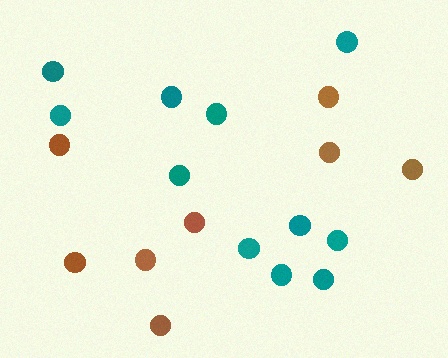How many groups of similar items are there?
There are 2 groups: one group of teal circles (11) and one group of brown circles (8).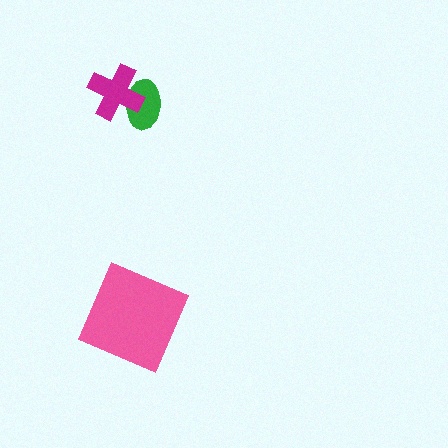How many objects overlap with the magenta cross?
1 object overlaps with the magenta cross.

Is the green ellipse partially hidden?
Yes, it is partially covered by another shape.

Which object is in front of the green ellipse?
The magenta cross is in front of the green ellipse.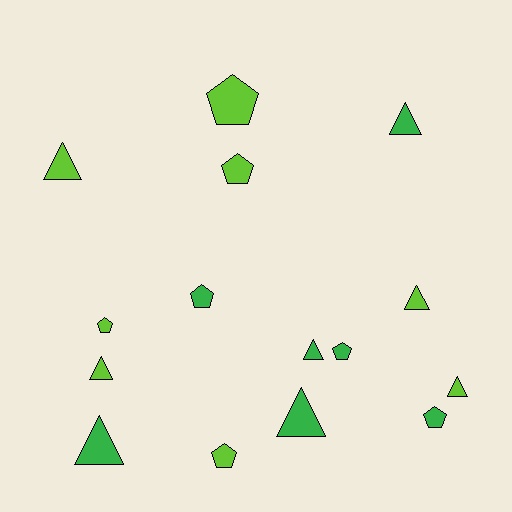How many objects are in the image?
There are 15 objects.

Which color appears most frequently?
Lime, with 8 objects.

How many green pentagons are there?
There are 3 green pentagons.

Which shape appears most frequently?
Triangle, with 8 objects.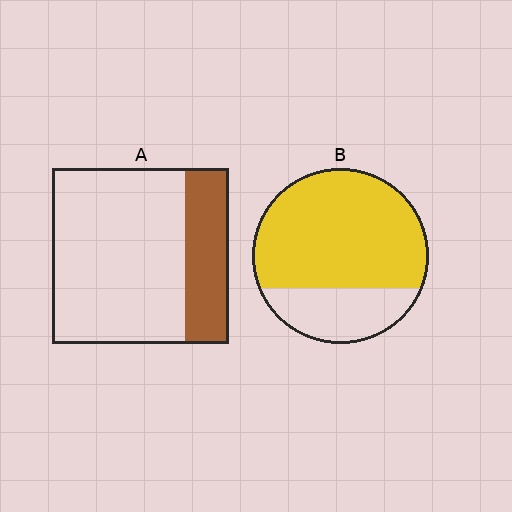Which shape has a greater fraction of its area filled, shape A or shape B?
Shape B.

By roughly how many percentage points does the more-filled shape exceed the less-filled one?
By roughly 50 percentage points (B over A).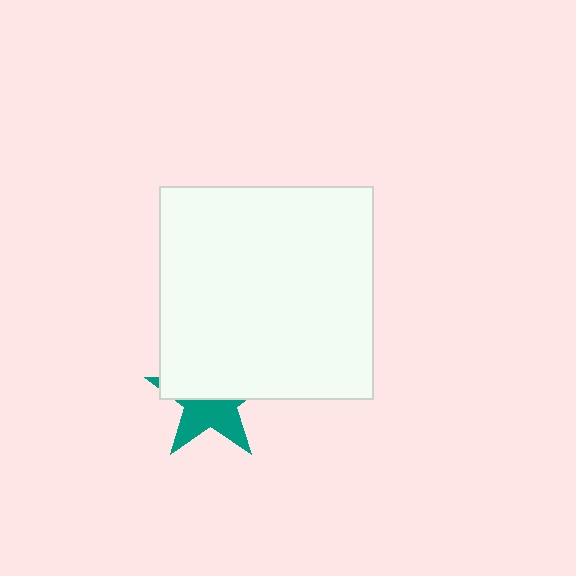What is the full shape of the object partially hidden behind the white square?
The partially hidden object is a teal star.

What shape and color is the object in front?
The object in front is a white square.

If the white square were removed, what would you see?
You would see the complete teal star.